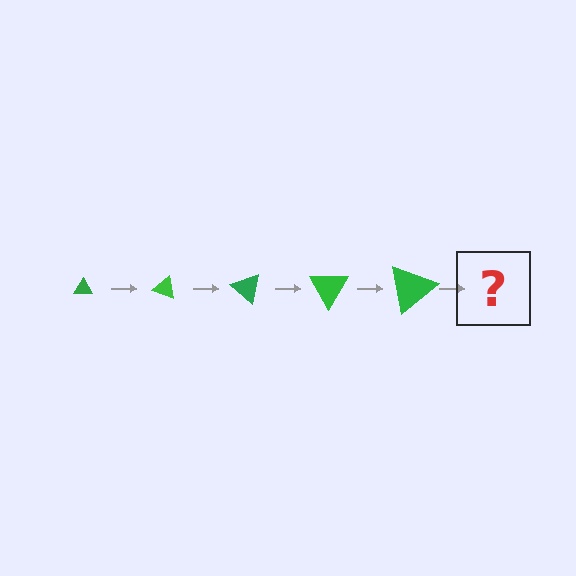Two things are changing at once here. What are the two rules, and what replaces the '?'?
The two rules are that the triangle grows larger each step and it rotates 20 degrees each step. The '?' should be a triangle, larger than the previous one and rotated 100 degrees from the start.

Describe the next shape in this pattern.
It should be a triangle, larger than the previous one and rotated 100 degrees from the start.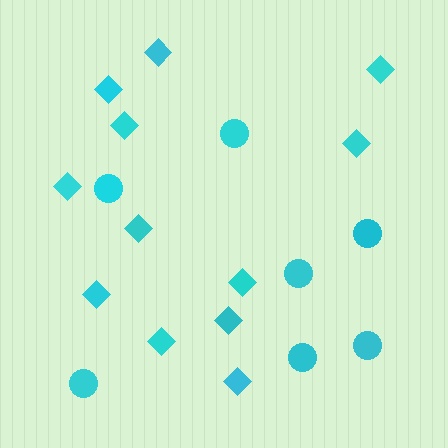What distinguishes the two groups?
There are 2 groups: one group of diamonds (12) and one group of circles (7).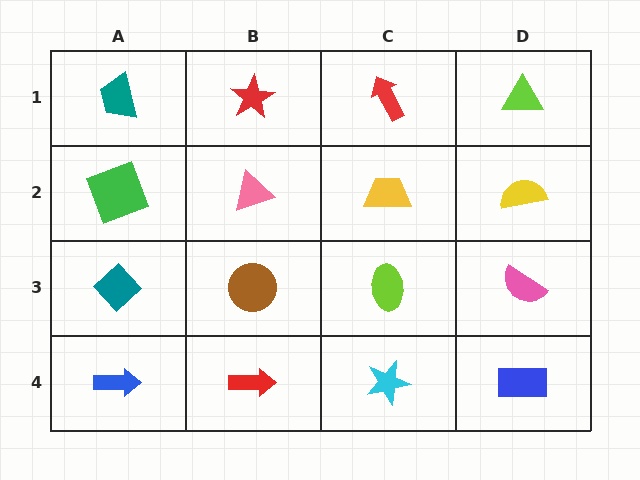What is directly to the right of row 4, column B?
A cyan star.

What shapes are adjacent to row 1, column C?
A yellow trapezoid (row 2, column C), a red star (row 1, column B), a lime triangle (row 1, column D).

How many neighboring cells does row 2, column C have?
4.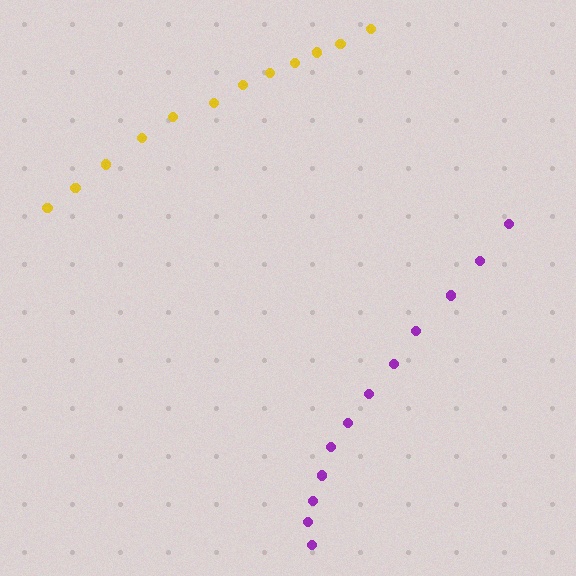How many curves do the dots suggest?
There are 2 distinct paths.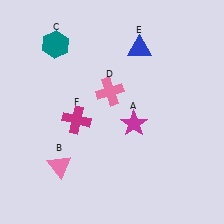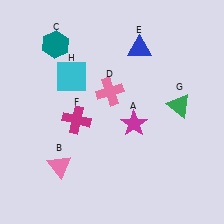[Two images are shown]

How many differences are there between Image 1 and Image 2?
There are 2 differences between the two images.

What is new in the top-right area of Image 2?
A green triangle (G) was added in the top-right area of Image 2.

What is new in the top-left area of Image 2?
A cyan square (H) was added in the top-left area of Image 2.